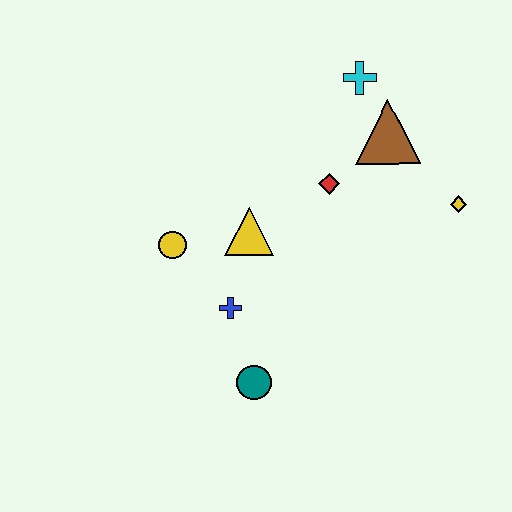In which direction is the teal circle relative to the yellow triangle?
The teal circle is below the yellow triangle.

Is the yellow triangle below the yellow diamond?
Yes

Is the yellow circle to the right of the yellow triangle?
No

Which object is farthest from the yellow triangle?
The yellow diamond is farthest from the yellow triangle.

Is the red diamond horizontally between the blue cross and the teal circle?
No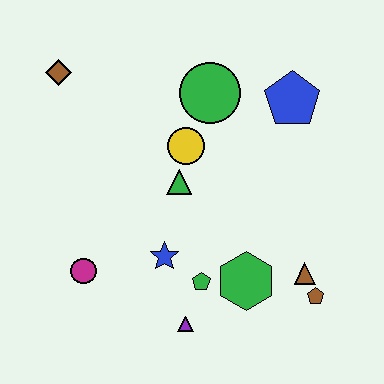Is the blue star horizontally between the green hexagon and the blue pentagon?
No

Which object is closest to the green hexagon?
The green pentagon is closest to the green hexagon.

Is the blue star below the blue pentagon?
Yes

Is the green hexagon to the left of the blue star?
No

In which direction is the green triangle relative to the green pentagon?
The green triangle is above the green pentagon.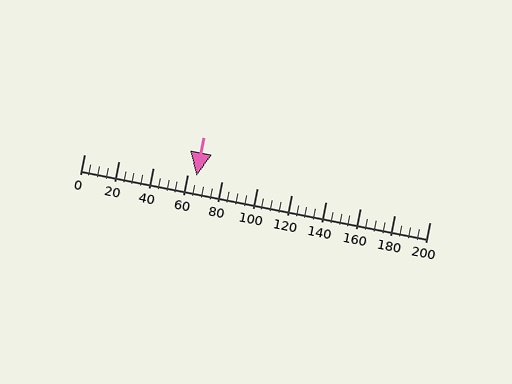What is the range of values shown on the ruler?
The ruler shows values from 0 to 200.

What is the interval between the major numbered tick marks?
The major tick marks are spaced 20 units apart.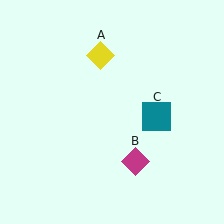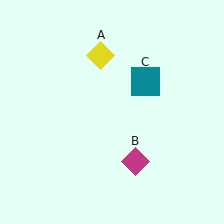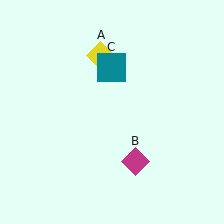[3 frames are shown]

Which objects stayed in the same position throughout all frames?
Yellow diamond (object A) and magenta diamond (object B) remained stationary.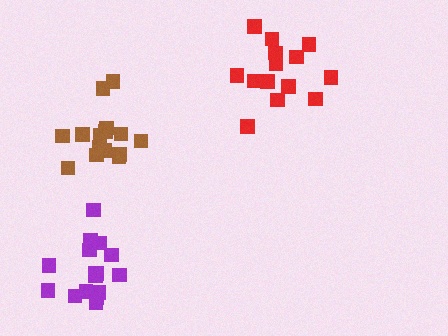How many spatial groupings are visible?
There are 3 spatial groupings.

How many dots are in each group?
Group 1: 15 dots, Group 2: 14 dots, Group 3: 16 dots (45 total).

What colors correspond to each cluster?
The clusters are colored: brown, red, purple.